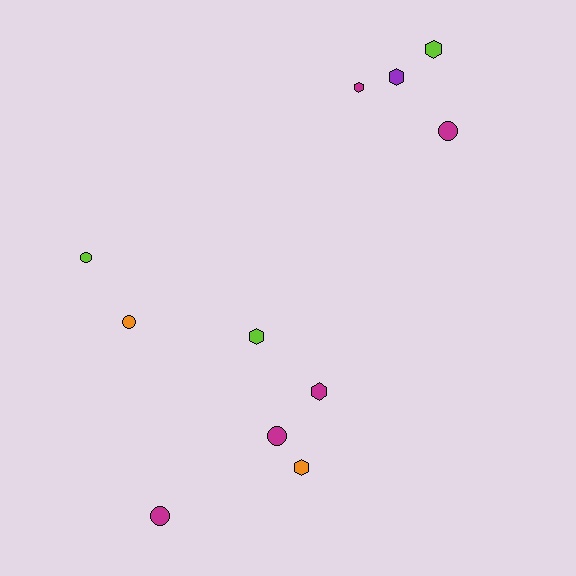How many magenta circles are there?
There are 3 magenta circles.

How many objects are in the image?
There are 11 objects.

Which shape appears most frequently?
Hexagon, with 6 objects.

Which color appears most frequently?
Magenta, with 5 objects.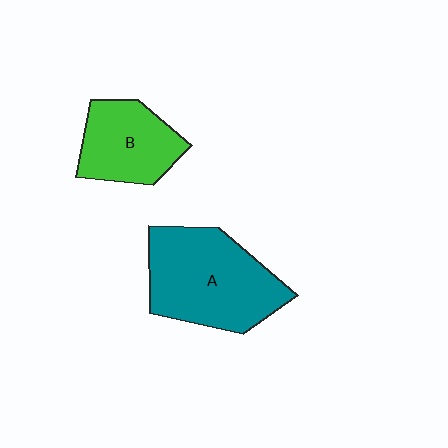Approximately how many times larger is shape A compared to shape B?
Approximately 1.6 times.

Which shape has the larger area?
Shape A (teal).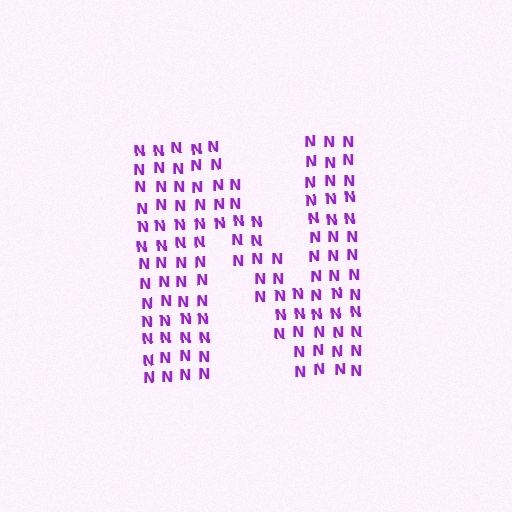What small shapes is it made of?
It is made of small letter N's.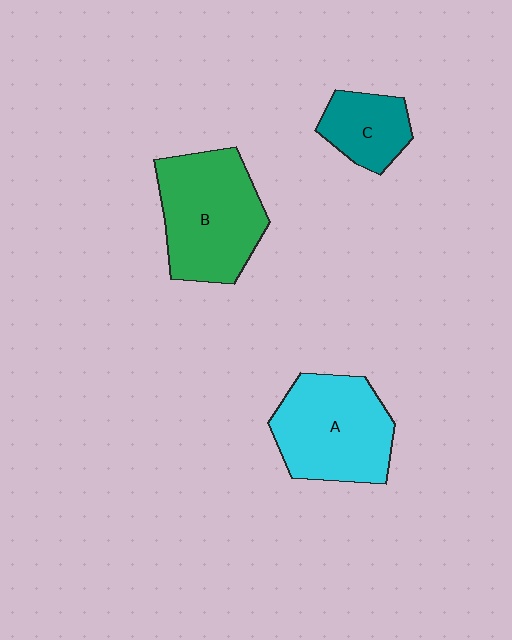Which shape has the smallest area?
Shape C (teal).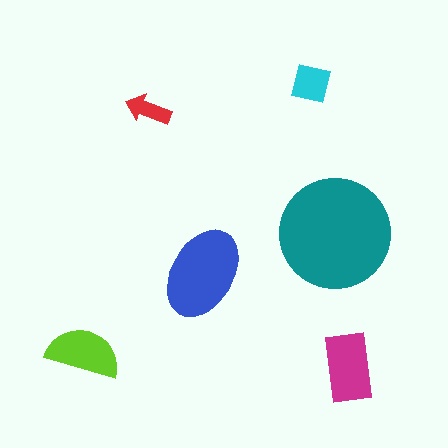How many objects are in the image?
There are 6 objects in the image.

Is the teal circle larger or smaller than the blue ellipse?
Larger.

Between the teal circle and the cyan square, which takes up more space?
The teal circle.